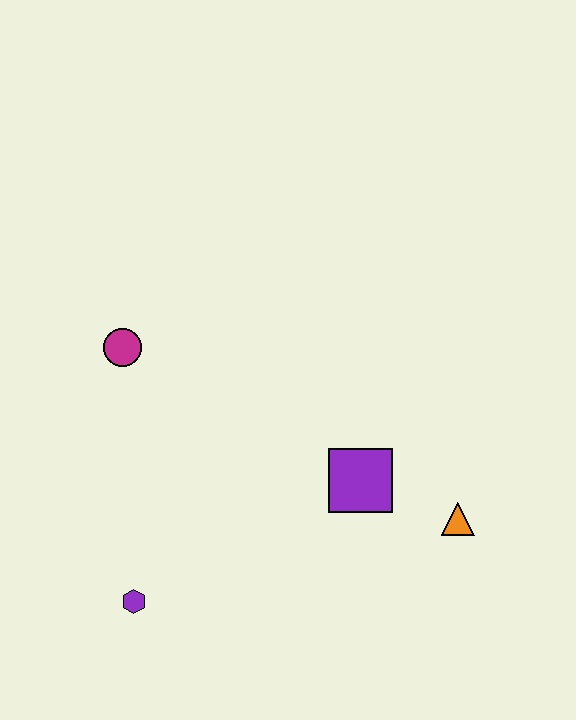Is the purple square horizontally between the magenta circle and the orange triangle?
Yes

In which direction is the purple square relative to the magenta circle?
The purple square is to the right of the magenta circle.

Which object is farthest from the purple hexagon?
The orange triangle is farthest from the purple hexagon.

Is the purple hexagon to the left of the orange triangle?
Yes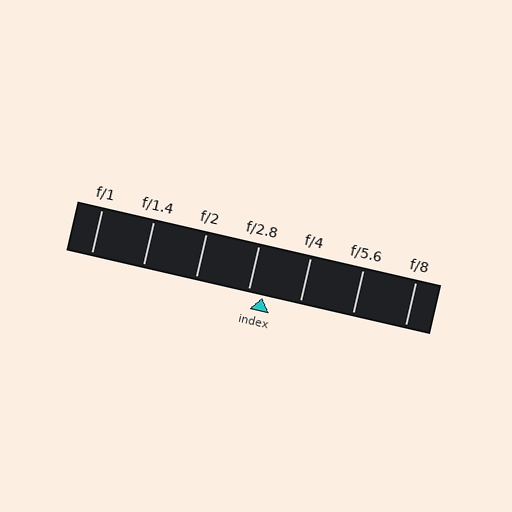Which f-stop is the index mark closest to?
The index mark is closest to f/2.8.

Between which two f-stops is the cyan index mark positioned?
The index mark is between f/2.8 and f/4.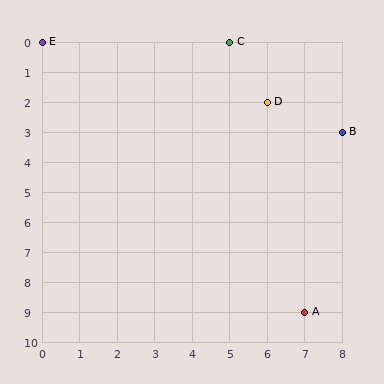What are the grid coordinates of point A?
Point A is at grid coordinates (7, 9).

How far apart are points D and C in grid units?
Points D and C are 1 column and 2 rows apart (about 2.2 grid units diagonally).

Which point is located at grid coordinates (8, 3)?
Point B is at (8, 3).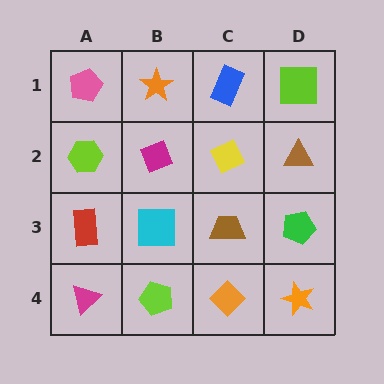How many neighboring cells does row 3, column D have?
3.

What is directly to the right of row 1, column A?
An orange star.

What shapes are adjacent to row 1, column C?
A yellow diamond (row 2, column C), an orange star (row 1, column B), a lime square (row 1, column D).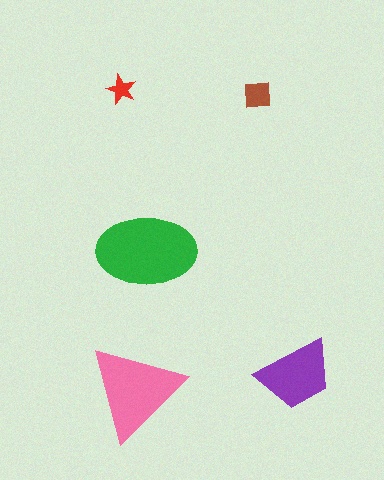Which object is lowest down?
The pink triangle is bottommost.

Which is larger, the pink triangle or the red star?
The pink triangle.